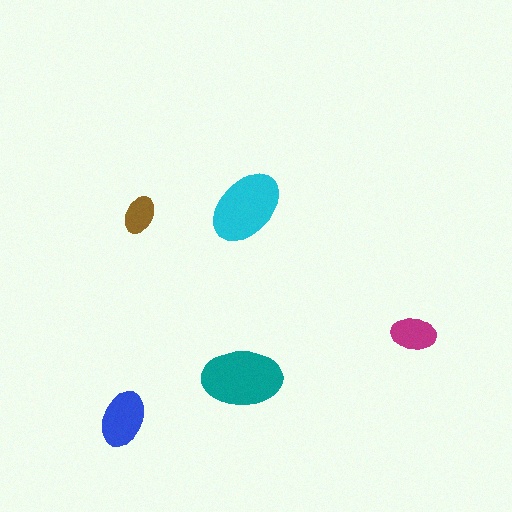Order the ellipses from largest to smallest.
the teal one, the cyan one, the blue one, the magenta one, the brown one.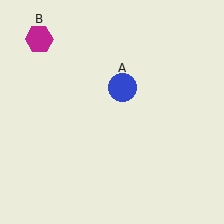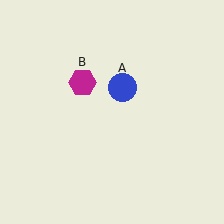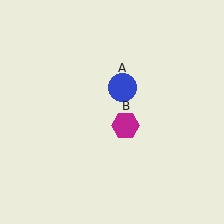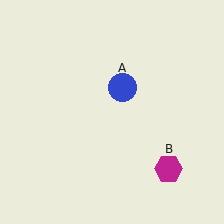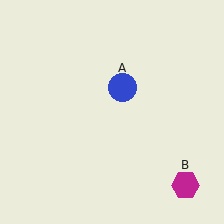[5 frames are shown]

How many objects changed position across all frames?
1 object changed position: magenta hexagon (object B).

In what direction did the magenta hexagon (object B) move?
The magenta hexagon (object B) moved down and to the right.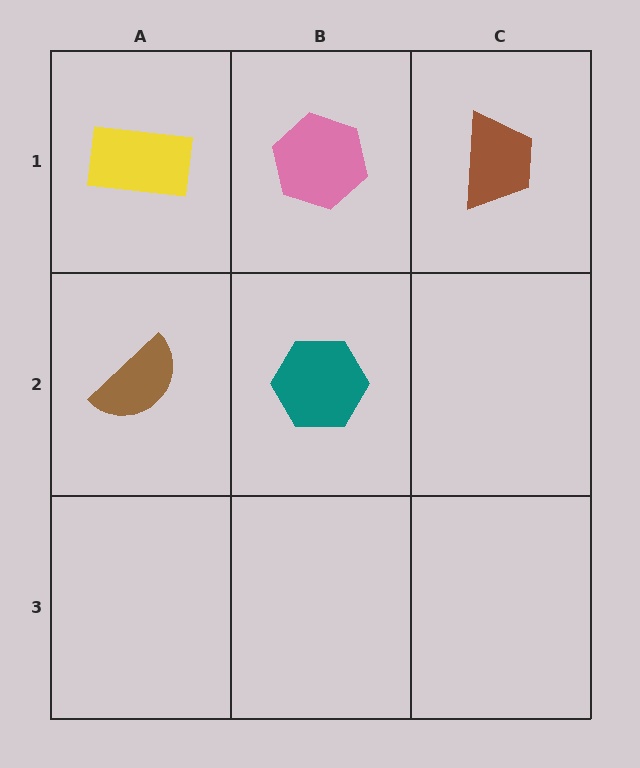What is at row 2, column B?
A teal hexagon.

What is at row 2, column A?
A brown semicircle.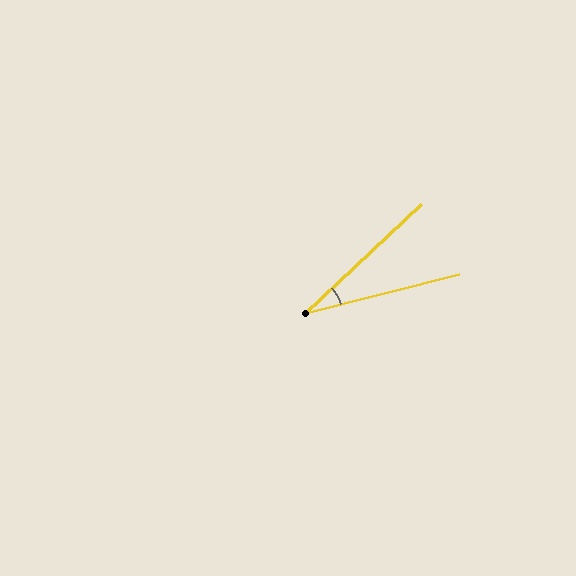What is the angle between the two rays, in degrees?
Approximately 29 degrees.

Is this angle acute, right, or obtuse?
It is acute.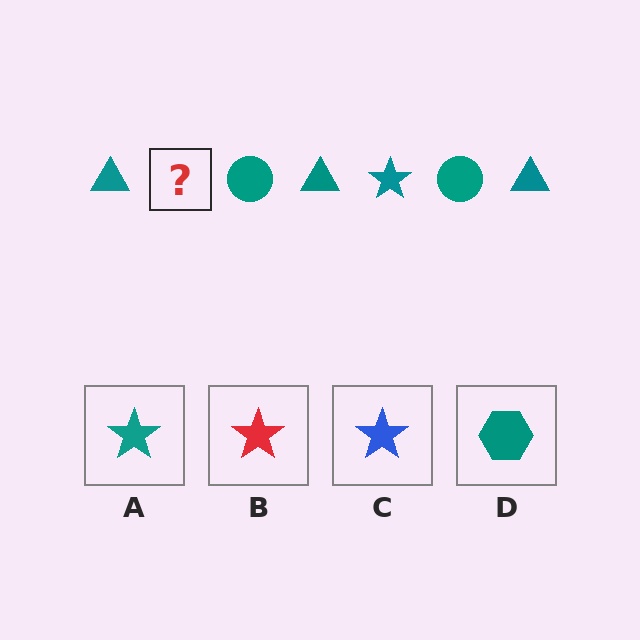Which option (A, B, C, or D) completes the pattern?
A.